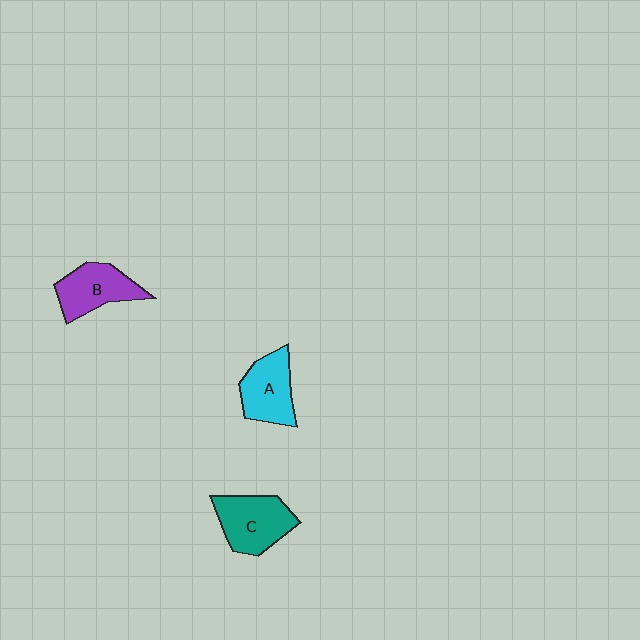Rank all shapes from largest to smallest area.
From largest to smallest: C (teal), A (cyan), B (purple).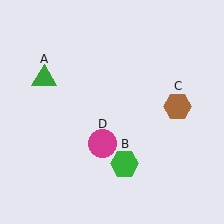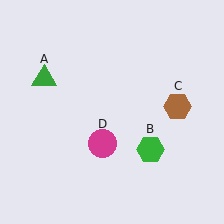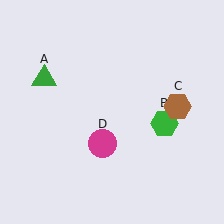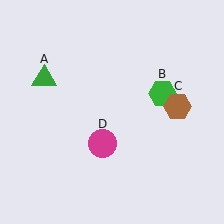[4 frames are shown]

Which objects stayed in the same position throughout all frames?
Green triangle (object A) and brown hexagon (object C) and magenta circle (object D) remained stationary.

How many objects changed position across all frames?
1 object changed position: green hexagon (object B).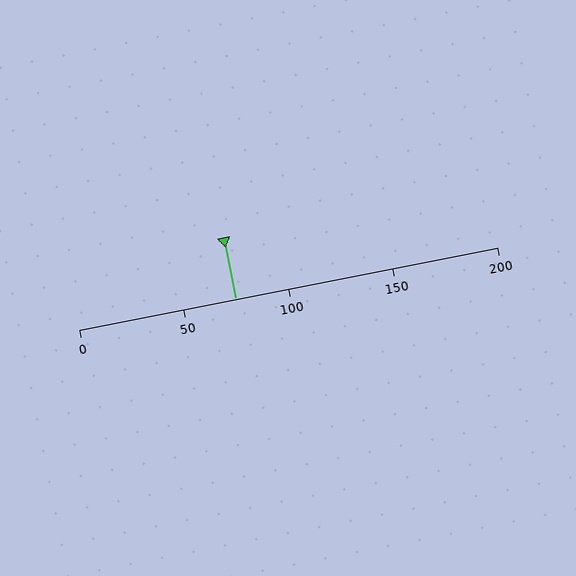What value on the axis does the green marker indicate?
The marker indicates approximately 75.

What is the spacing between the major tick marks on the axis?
The major ticks are spaced 50 apart.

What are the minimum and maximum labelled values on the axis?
The axis runs from 0 to 200.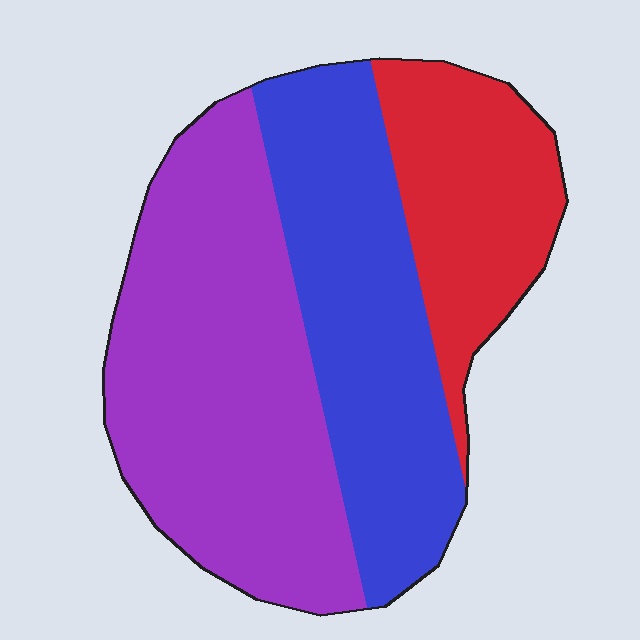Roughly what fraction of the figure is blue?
Blue covers 33% of the figure.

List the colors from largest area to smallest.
From largest to smallest: purple, blue, red.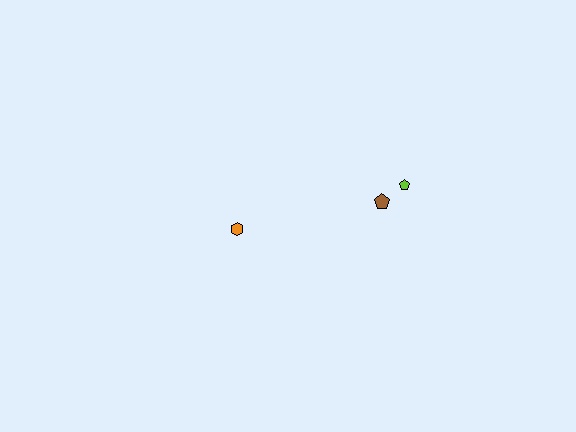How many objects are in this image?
There are 3 objects.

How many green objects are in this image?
There are no green objects.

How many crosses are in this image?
There are no crosses.